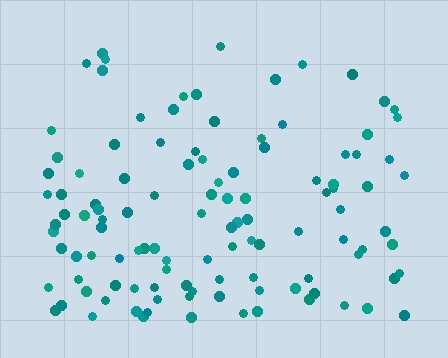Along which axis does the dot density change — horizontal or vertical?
Vertical.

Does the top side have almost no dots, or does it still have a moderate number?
Still a moderate number, just noticeably fewer than the bottom.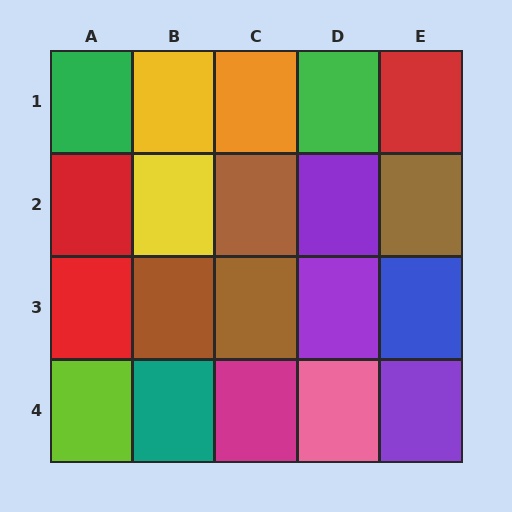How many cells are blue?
1 cell is blue.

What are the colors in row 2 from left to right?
Red, yellow, brown, purple, brown.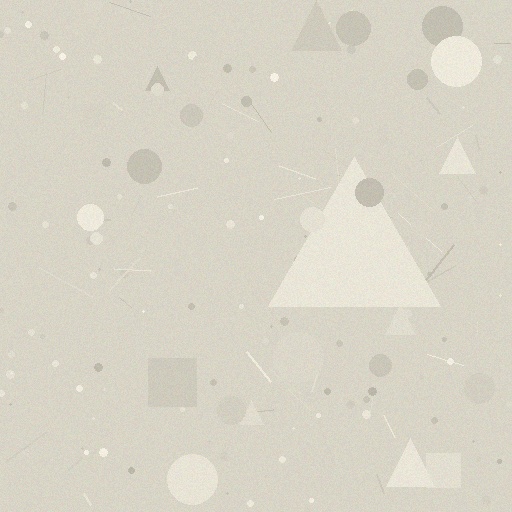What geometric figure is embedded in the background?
A triangle is embedded in the background.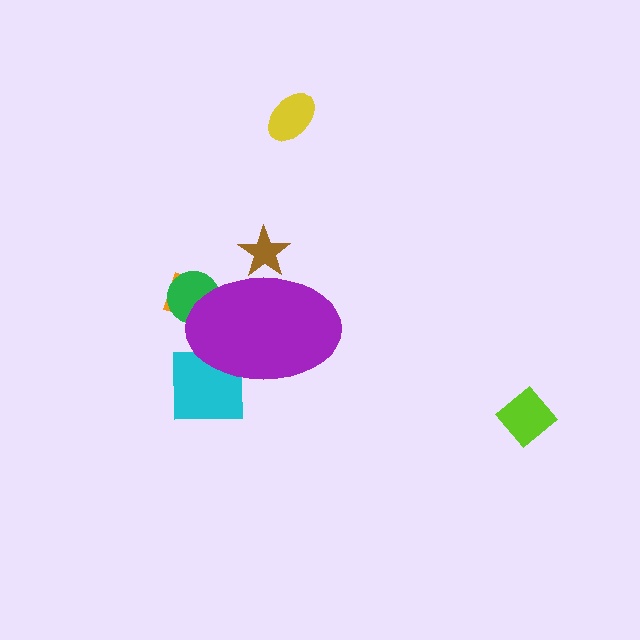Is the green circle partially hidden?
Yes, the green circle is partially hidden behind the purple ellipse.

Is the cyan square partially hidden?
Yes, the cyan square is partially hidden behind the purple ellipse.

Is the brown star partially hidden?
Yes, the brown star is partially hidden behind the purple ellipse.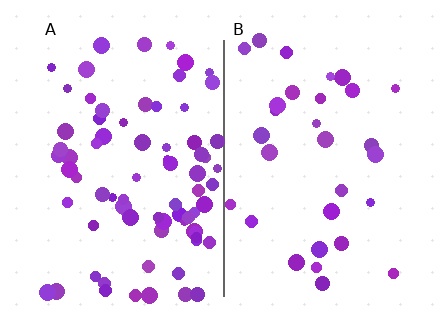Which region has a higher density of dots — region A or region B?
A (the left).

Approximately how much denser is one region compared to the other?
Approximately 2.6× — region A over region B.